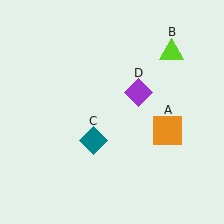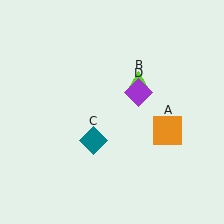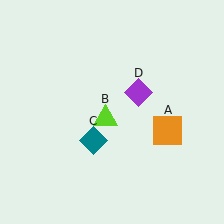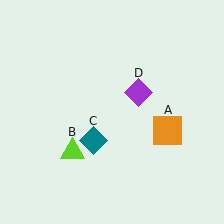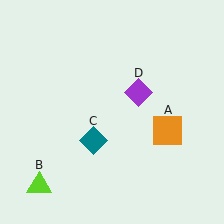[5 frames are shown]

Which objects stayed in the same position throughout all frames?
Orange square (object A) and teal diamond (object C) and purple diamond (object D) remained stationary.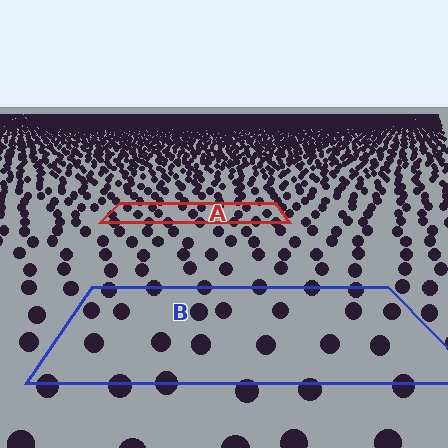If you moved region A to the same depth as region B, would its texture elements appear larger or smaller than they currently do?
They would appear larger. At a closer depth, the same texture elements are projected at a bigger on-screen size.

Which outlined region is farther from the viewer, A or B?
Region A is farther from the viewer — the texture elements inside it appear smaller and more densely packed.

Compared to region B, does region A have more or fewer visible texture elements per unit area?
Region A has more texture elements per unit area — they are packed more densely because it is farther away.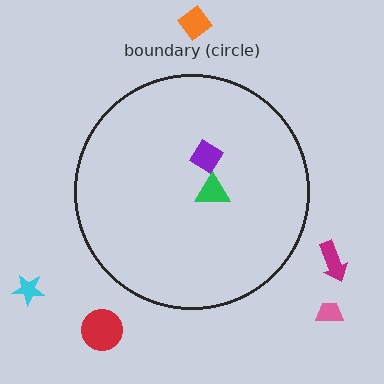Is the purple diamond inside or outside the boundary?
Inside.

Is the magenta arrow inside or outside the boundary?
Outside.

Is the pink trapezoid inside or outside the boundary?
Outside.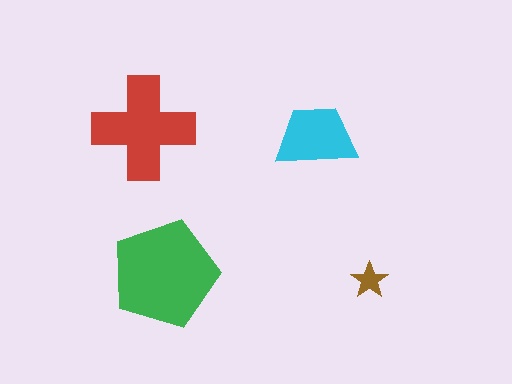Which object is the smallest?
The brown star.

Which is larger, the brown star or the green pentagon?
The green pentagon.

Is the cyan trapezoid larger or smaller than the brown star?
Larger.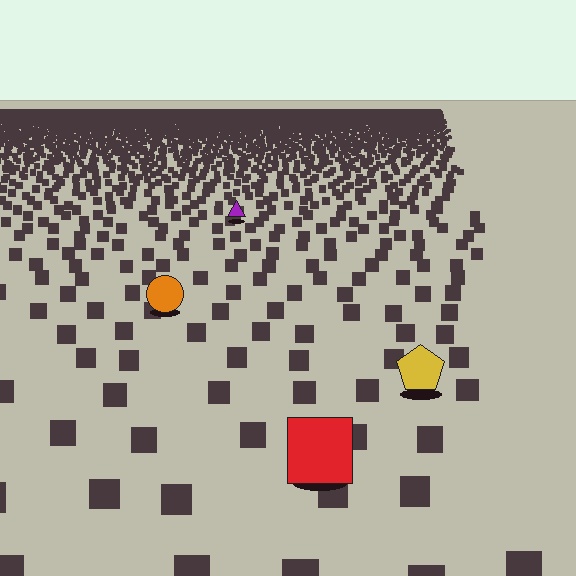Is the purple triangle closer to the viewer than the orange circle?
No. The orange circle is closer — you can tell from the texture gradient: the ground texture is coarser near it.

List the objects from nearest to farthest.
From nearest to farthest: the red square, the yellow pentagon, the orange circle, the purple triangle.